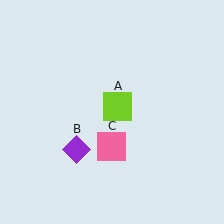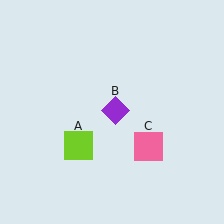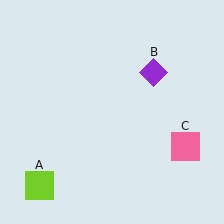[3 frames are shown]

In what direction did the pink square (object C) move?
The pink square (object C) moved right.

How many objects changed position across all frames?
3 objects changed position: lime square (object A), purple diamond (object B), pink square (object C).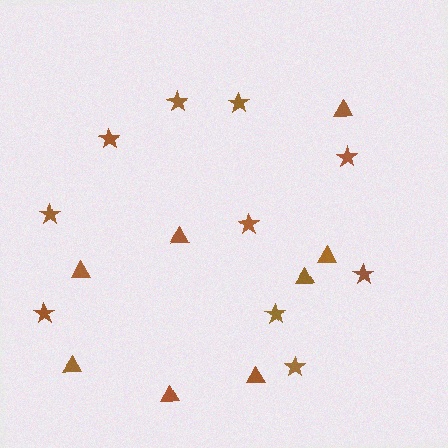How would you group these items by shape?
There are 2 groups: one group of triangles (8) and one group of stars (10).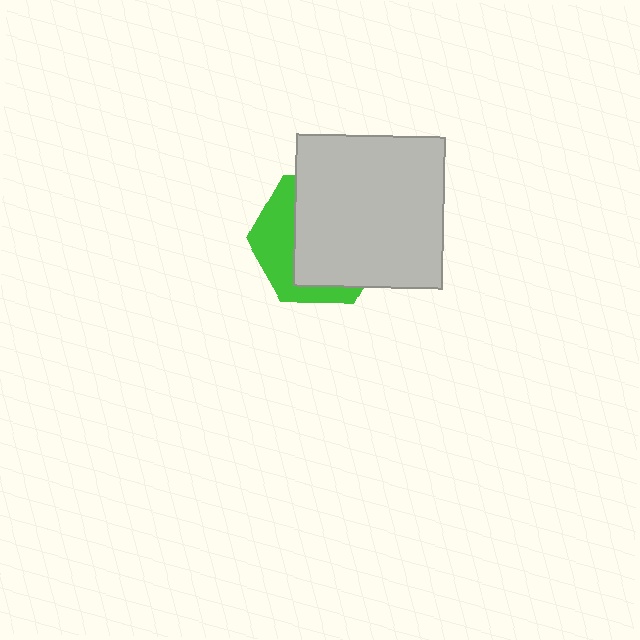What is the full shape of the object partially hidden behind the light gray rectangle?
The partially hidden object is a green hexagon.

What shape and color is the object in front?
The object in front is a light gray rectangle.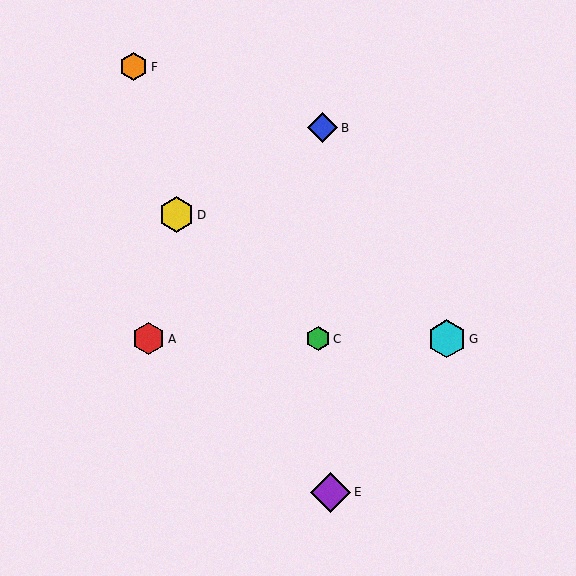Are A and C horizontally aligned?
Yes, both are at y≈339.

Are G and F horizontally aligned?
No, G is at y≈339 and F is at y≈67.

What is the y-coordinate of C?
Object C is at y≈339.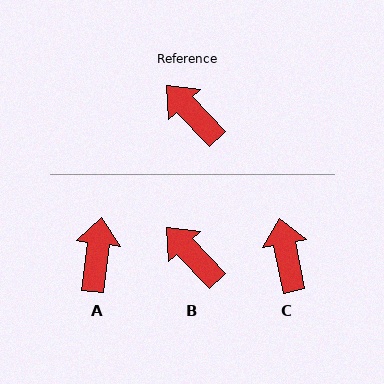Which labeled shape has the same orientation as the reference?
B.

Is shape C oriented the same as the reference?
No, it is off by about 32 degrees.